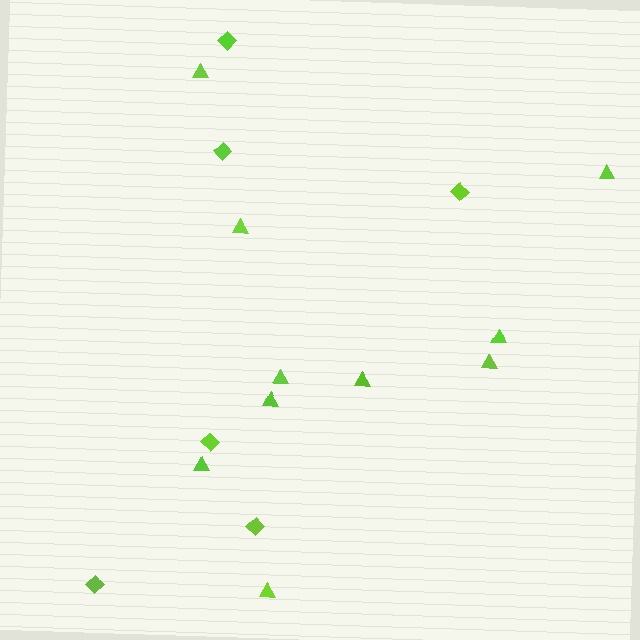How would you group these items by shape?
There are 2 groups: one group of diamonds (6) and one group of triangles (10).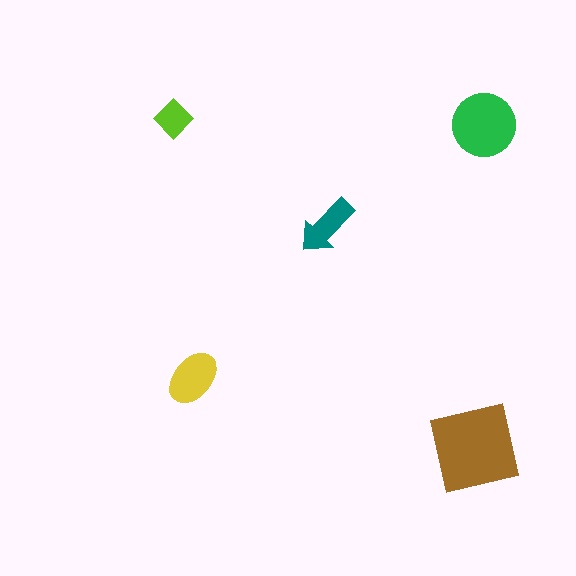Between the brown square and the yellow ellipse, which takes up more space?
The brown square.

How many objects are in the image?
There are 5 objects in the image.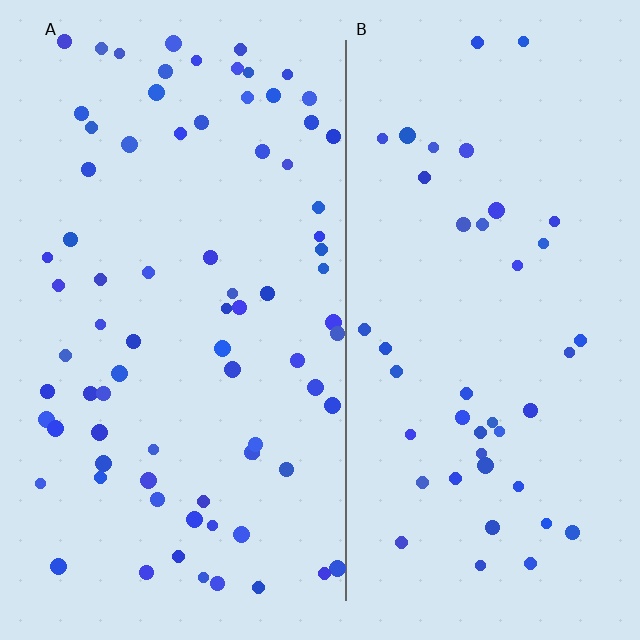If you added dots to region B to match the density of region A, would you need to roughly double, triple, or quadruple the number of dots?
Approximately double.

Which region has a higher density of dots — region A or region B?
A (the left).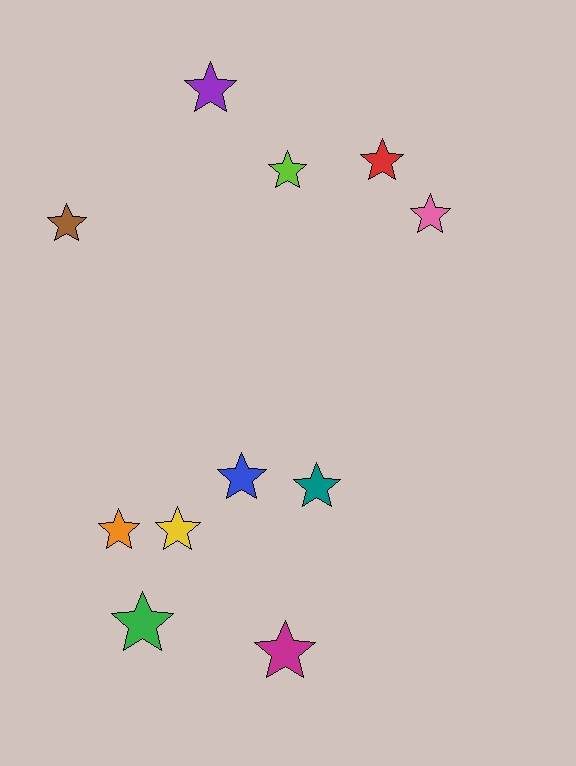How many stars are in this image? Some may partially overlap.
There are 11 stars.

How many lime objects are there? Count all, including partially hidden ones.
There is 1 lime object.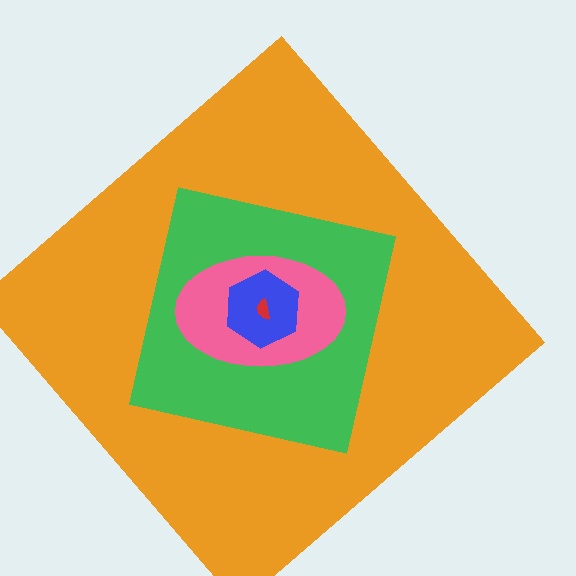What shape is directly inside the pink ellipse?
The blue hexagon.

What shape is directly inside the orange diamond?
The green square.